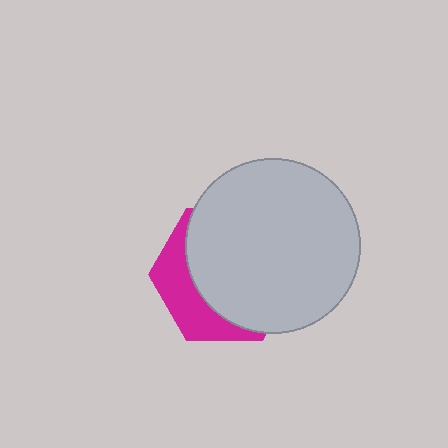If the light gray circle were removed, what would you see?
You would see the complete magenta hexagon.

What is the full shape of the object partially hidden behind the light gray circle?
The partially hidden object is a magenta hexagon.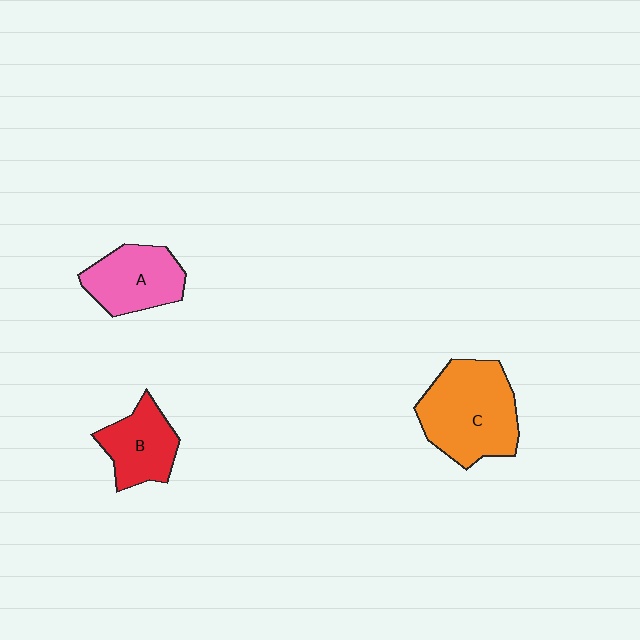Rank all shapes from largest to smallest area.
From largest to smallest: C (orange), A (pink), B (red).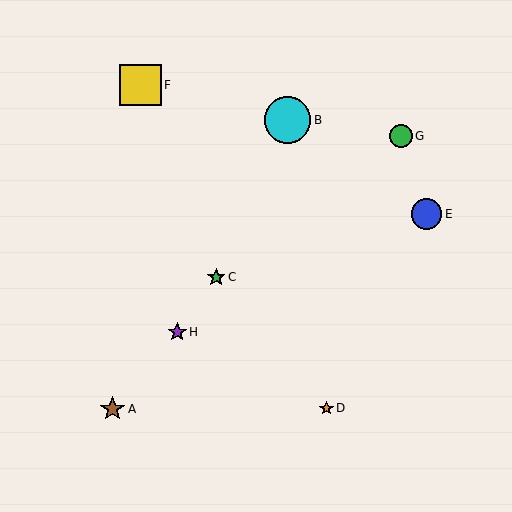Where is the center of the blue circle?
The center of the blue circle is at (426, 214).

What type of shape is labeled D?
Shape D is an orange star.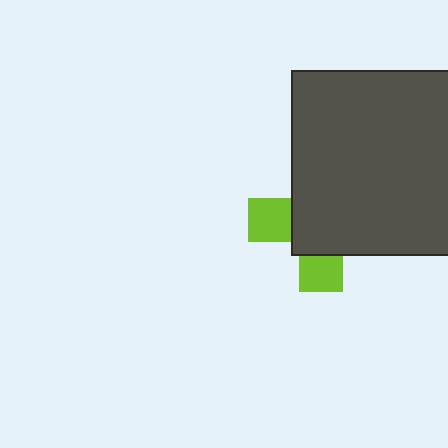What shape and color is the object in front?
The object in front is a dark gray square.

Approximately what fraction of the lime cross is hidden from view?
Roughly 67% of the lime cross is hidden behind the dark gray square.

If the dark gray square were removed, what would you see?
You would see the complete lime cross.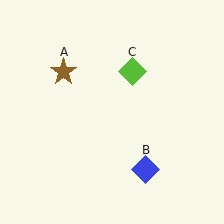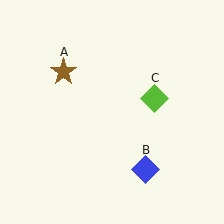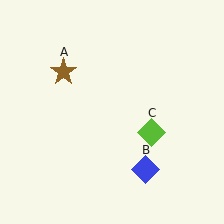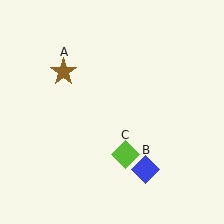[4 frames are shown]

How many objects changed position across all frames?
1 object changed position: lime diamond (object C).